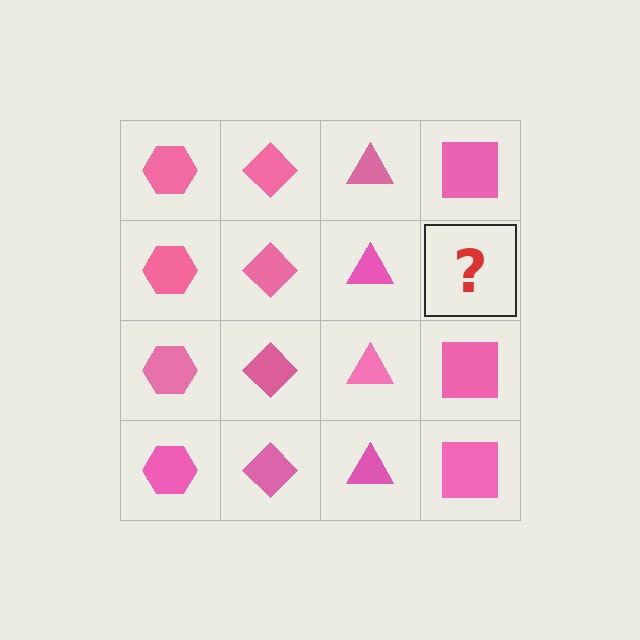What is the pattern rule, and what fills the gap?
The rule is that each column has a consistent shape. The gap should be filled with a pink square.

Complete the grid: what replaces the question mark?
The question mark should be replaced with a pink square.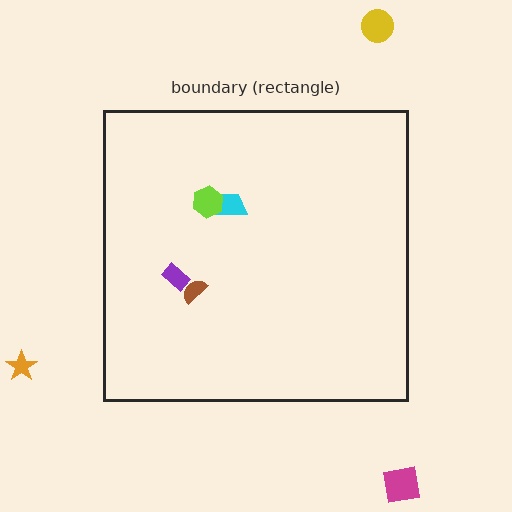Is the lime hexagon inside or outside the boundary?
Inside.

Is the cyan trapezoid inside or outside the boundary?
Inside.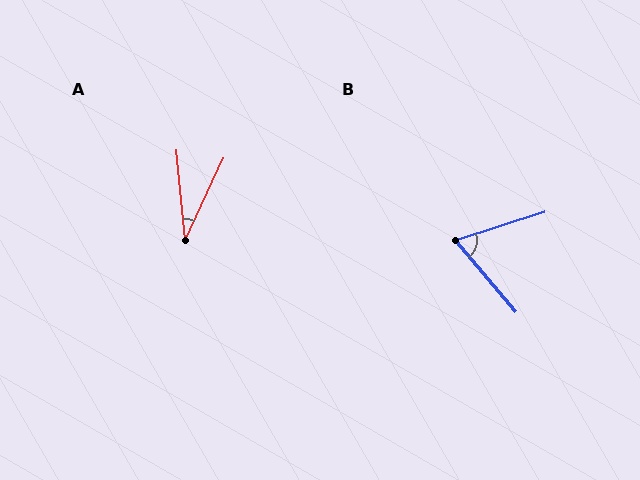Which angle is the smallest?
A, at approximately 31 degrees.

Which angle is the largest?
B, at approximately 68 degrees.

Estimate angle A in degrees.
Approximately 31 degrees.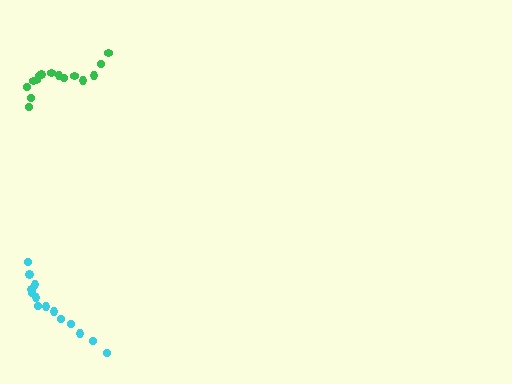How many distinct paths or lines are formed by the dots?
There are 2 distinct paths.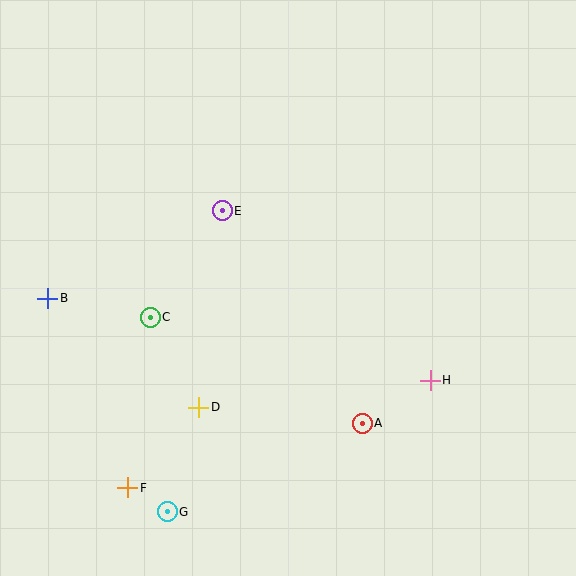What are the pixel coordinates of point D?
Point D is at (199, 407).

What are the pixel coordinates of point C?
Point C is at (150, 317).